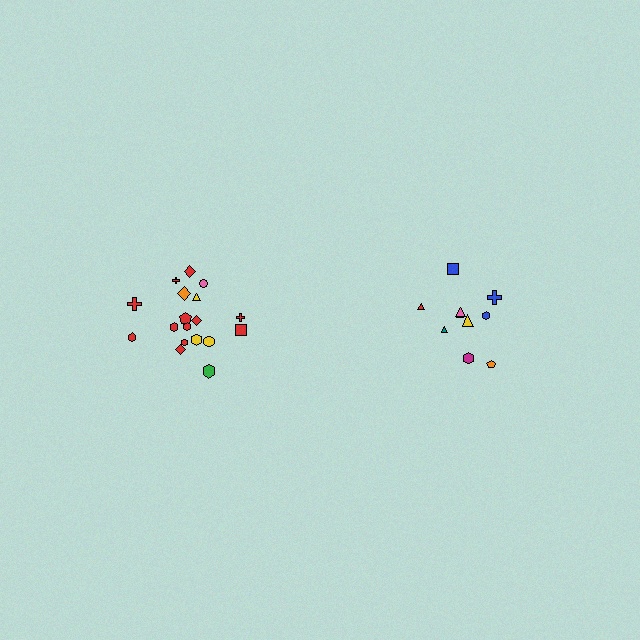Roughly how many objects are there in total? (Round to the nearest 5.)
Roughly 30 objects in total.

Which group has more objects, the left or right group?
The left group.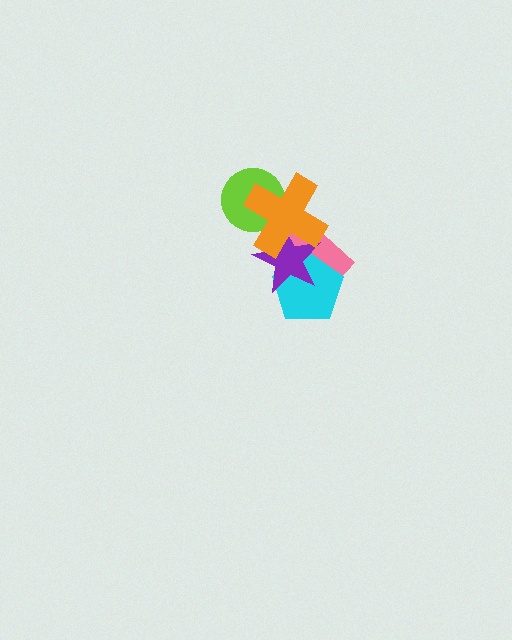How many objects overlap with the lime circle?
1 object overlaps with the lime circle.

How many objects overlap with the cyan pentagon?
2 objects overlap with the cyan pentagon.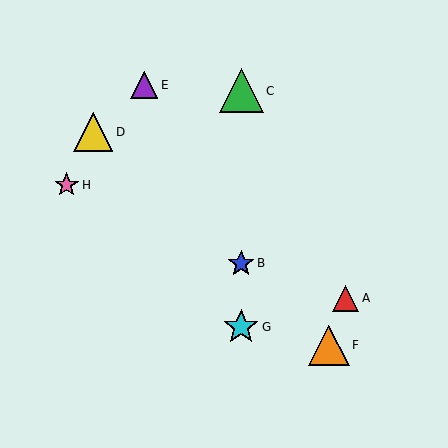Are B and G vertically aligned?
Yes, both are at x≈241.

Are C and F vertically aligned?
No, C is at x≈241 and F is at x≈329.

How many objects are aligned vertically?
3 objects (B, C, G) are aligned vertically.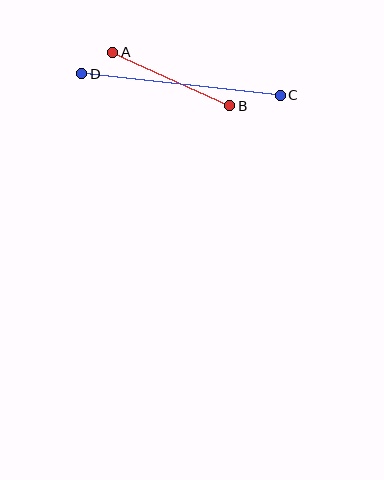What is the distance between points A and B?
The distance is approximately 129 pixels.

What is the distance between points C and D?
The distance is approximately 200 pixels.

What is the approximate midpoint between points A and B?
The midpoint is at approximately (171, 79) pixels.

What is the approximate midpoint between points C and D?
The midpoint is at approximately (181, 84) pixels.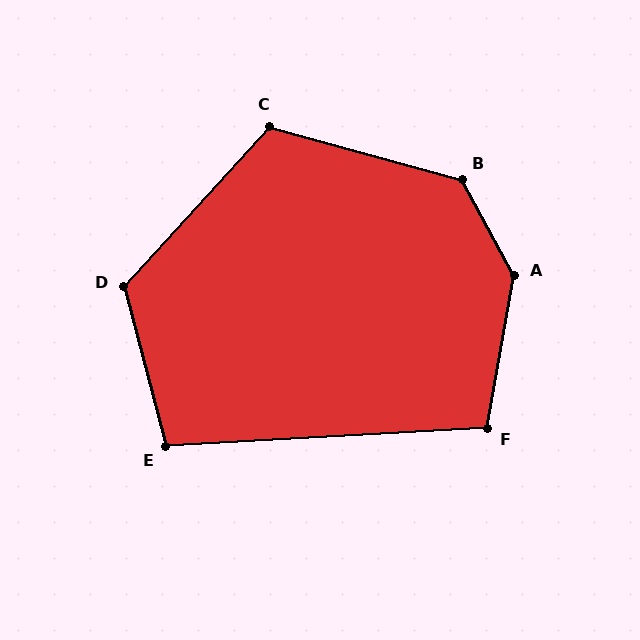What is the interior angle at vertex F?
Approximately 103 degrees (obtuse).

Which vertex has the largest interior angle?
A, at approximately 141 degrees.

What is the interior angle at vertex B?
Approximately 134 degrees (obtuse).